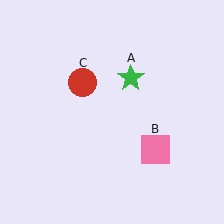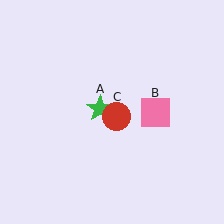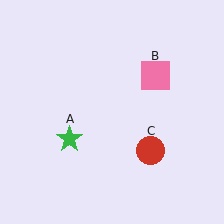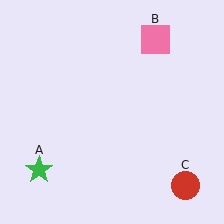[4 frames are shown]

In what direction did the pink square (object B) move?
The pink square (object B) moved up.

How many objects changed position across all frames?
3 objects changed position: green star (object A), pink square (object B), red circle (object C).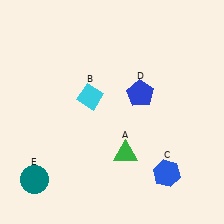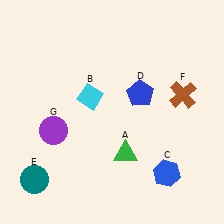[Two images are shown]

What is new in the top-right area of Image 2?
A brown cross (F) was added in the top-right area of Image 2.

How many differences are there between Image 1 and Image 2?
There are 2 differences between the two images.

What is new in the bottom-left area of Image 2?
A purple circle (G) was added in the bottom-left area of Image 2.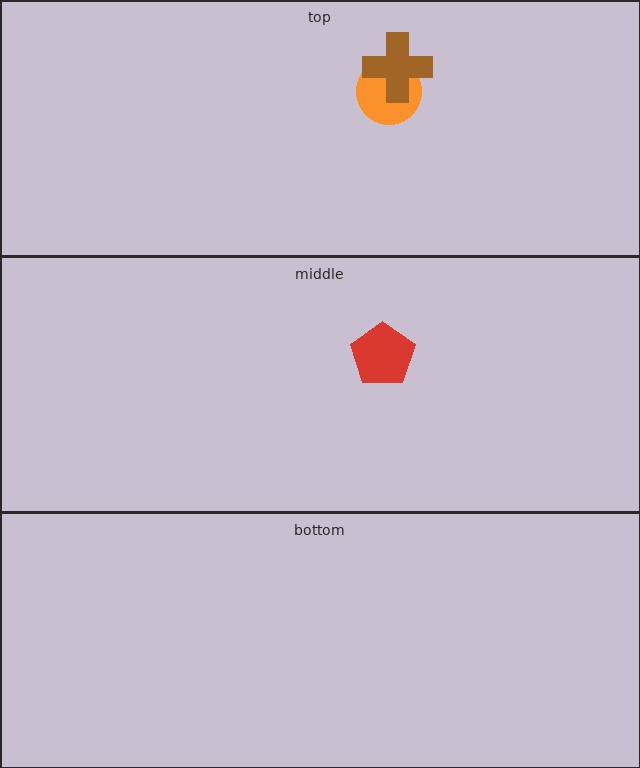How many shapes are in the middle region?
1.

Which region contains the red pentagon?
The middle region.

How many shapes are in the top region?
2.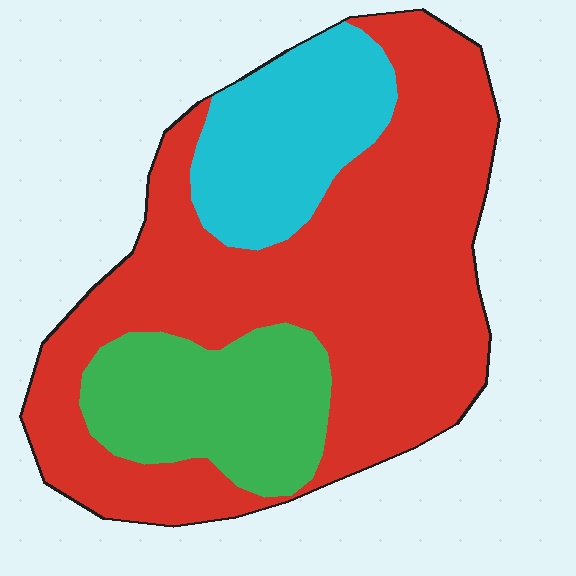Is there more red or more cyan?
Red.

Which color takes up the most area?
Red, at roughly 65%.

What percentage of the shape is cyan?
Cyan covers about 20% of the shape.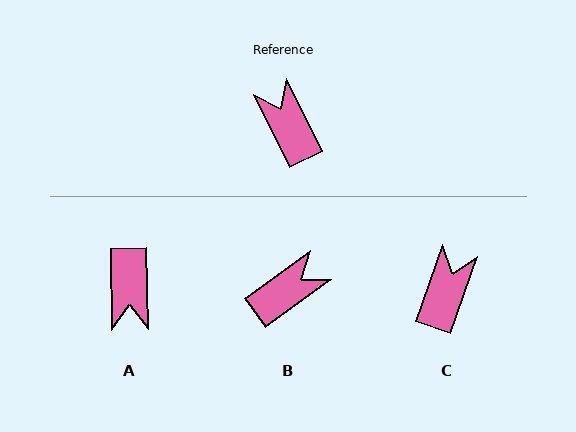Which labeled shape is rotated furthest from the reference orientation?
A, about 154 degrees away.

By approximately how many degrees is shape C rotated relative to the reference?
Approximately 46 degrees clockwise.